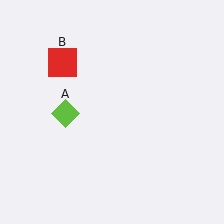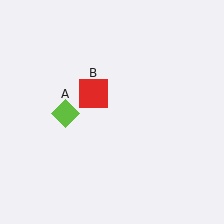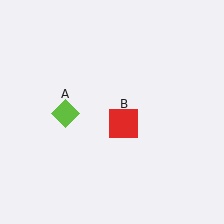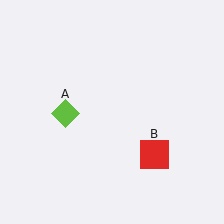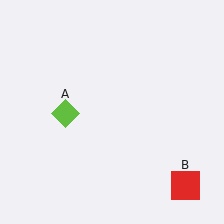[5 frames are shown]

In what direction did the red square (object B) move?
The red square (object B) moved down and to the right.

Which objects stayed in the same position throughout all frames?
Lime diamond (object A) remained stationary.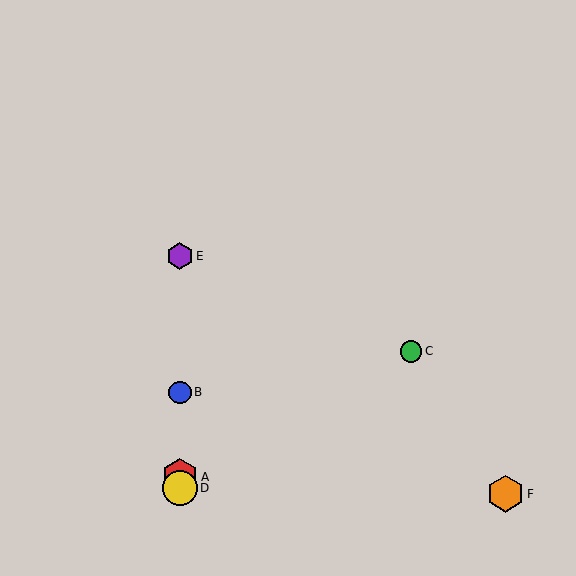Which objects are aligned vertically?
Objects A, B, D, E are aligned vertically.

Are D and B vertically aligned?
Yes, both are at x≈180.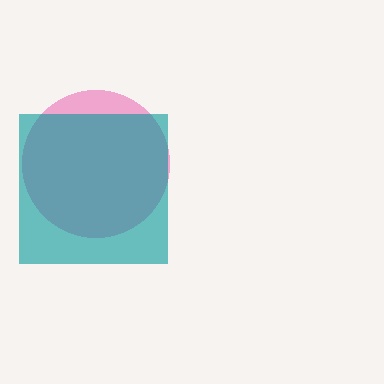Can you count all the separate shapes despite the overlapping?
Yes, there are 2 separate shapes.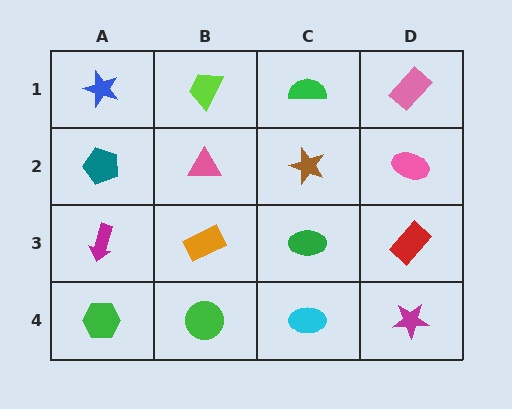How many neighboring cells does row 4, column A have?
2.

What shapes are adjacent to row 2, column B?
A lime trapezoid (row 1, column B), an orange rectangle (row 3, column B), a teal pentagon (row 2, column A), a brown star (row 2, column C).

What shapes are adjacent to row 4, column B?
An orange rectangle (row 3, column B), a green hexagon (row 4, column A), a cyan ellipse (row 4, column C).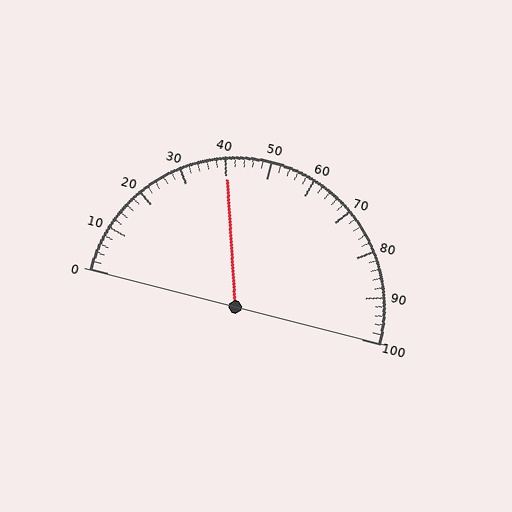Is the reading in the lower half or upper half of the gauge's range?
The reading is in the lower half of the range (0 to 100).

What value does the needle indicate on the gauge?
The needle indicates approximately 40.